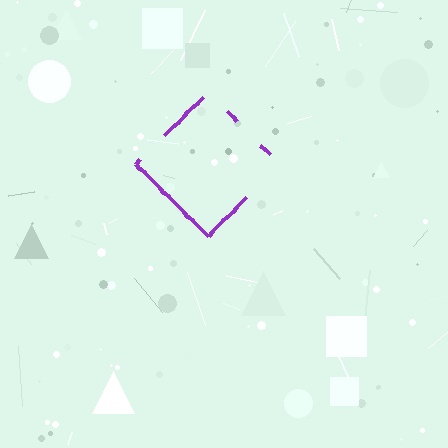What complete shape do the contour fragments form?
The contour fragments form a diamond.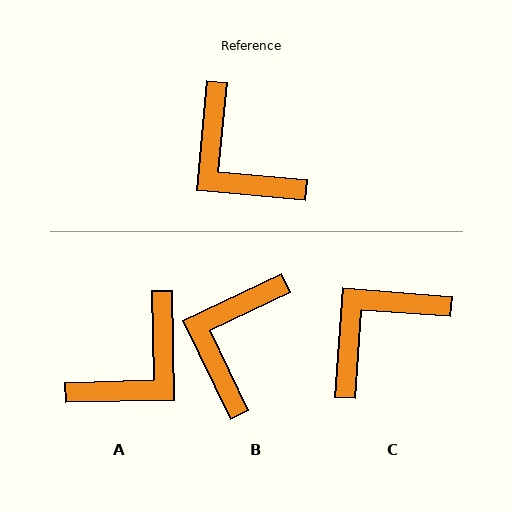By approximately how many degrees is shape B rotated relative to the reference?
Approximately 59 degrees clockwise.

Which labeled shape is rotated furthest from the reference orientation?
A, about 97 degrees away.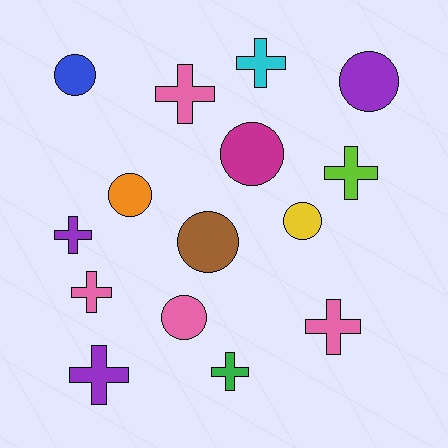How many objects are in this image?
There are 15 objects.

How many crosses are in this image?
There are 8 crosses.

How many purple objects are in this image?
There are 3 purple objects.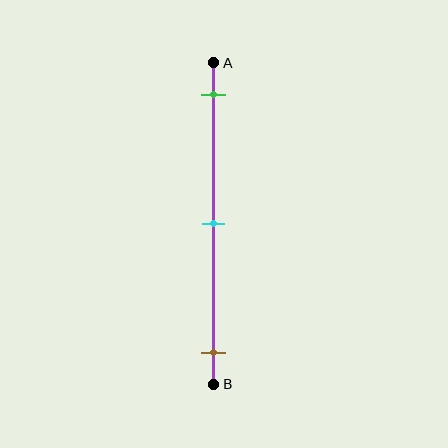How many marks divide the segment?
There are 3 marks dividing the segment.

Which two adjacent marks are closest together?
The green and cyan marks are the closest adjacent pair.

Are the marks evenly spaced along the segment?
Yes, the marks are approximately evenly spaced.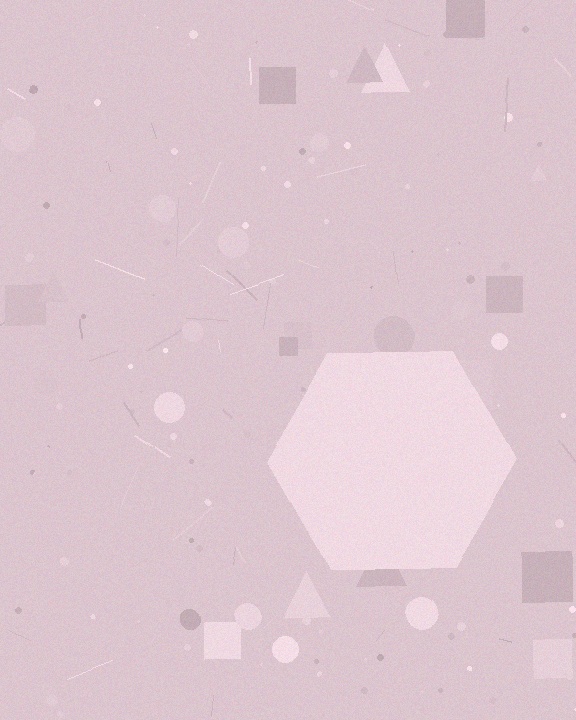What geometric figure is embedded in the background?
A hexagon is embedded in the background.